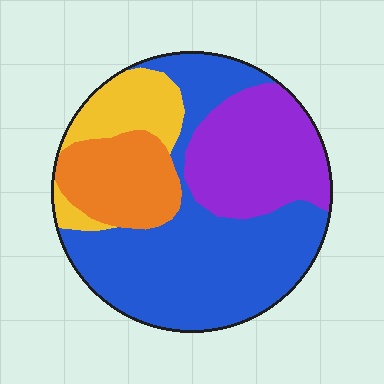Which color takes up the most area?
Blue, at roughly 50%.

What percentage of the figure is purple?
Purple takes up between a sixth and a third of the figure.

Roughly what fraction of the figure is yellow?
Yellow covers around 15% of the figure.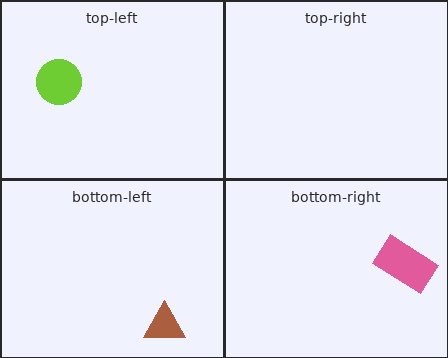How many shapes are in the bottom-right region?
1.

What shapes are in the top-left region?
The lime circle.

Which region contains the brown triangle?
The bottom-left region.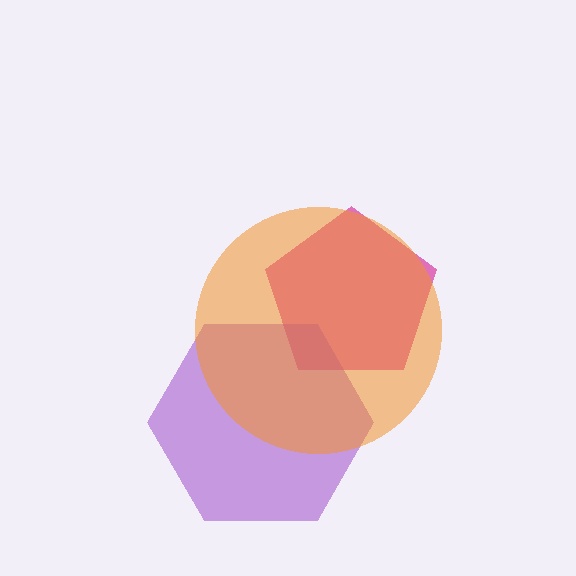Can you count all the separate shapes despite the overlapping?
Yes, there are 3 separate shapes.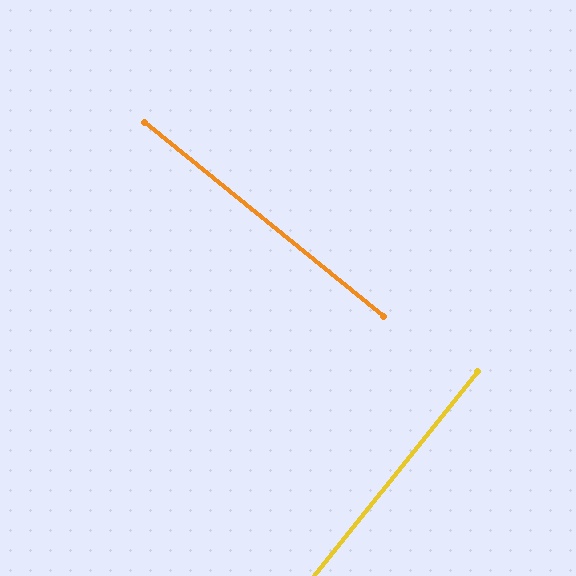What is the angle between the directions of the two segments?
Approximately 90 degrees.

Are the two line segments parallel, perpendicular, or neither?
Perpendicular — they meet at approximately 90°.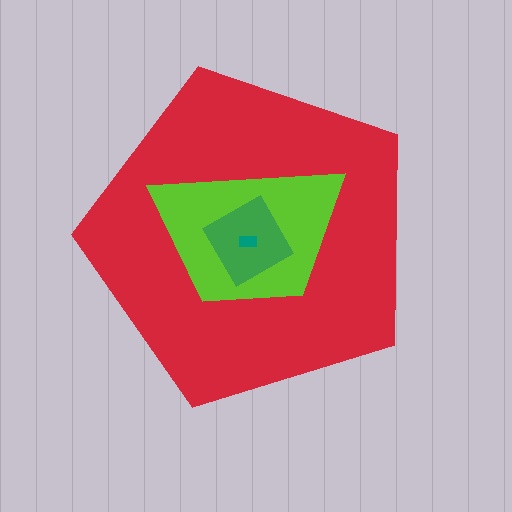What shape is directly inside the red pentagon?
The lime trapezoid.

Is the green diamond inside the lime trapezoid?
Yes.